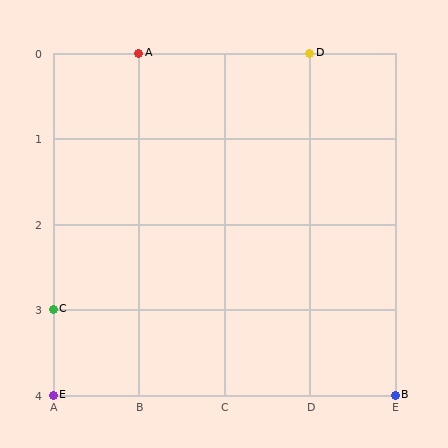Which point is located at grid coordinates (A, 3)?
Point C is at (A, 3).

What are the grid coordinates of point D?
Point D is at grid coordinates (D, 0).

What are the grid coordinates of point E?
Point E is at grid coordinates (A, 4).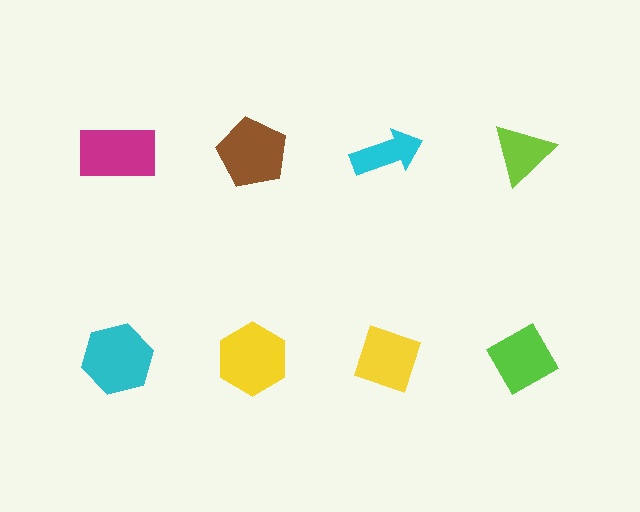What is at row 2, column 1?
A cyan hexagon.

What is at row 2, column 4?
A lime diamond.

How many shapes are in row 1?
4 shapes.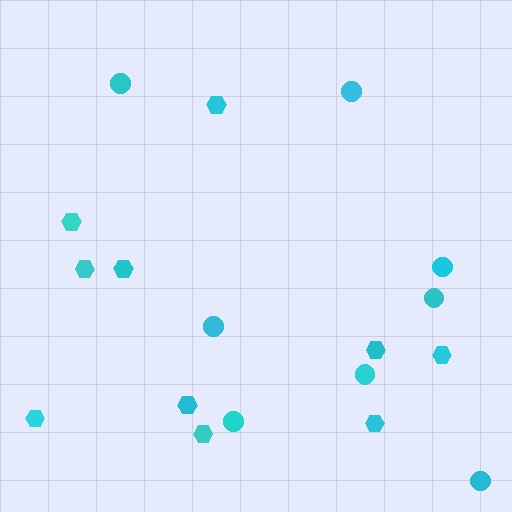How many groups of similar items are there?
There are 2 groups: one group of hexagons (10) and one group of circles (8).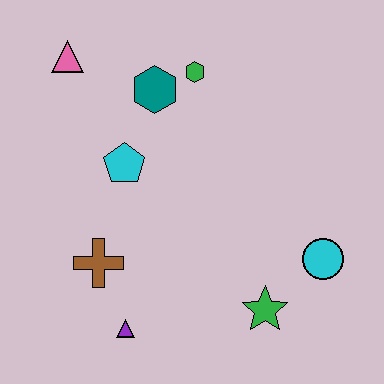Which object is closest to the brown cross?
The purple triangle is closest to the brown cross.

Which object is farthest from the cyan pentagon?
The cyan circle is farthest from the cyan pentagon.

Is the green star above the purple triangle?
Yes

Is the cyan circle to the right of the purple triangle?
Yes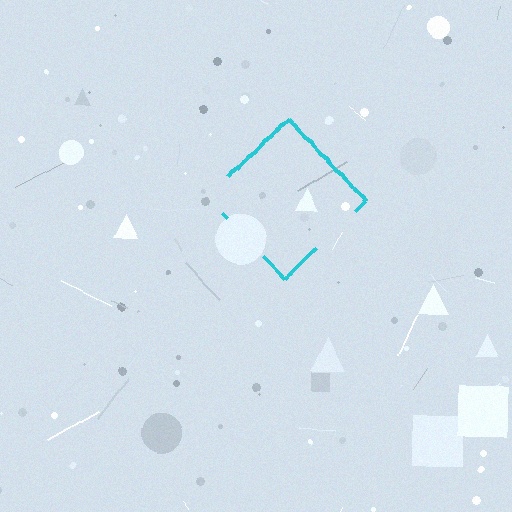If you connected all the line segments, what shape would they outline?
They would outline a diamond.